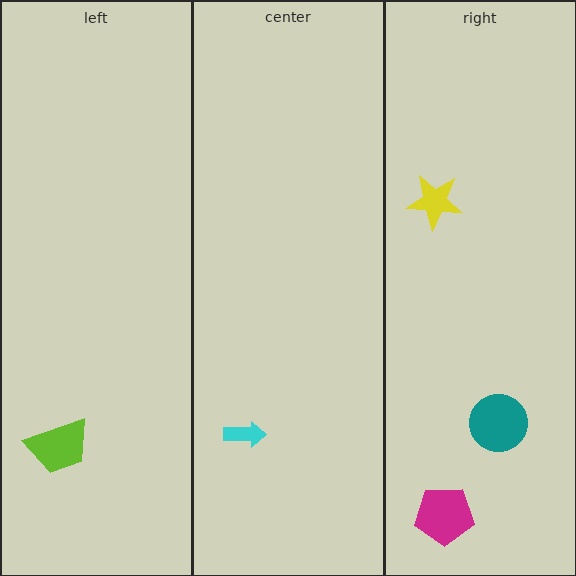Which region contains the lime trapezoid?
The left region.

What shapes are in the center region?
The cyan arrow.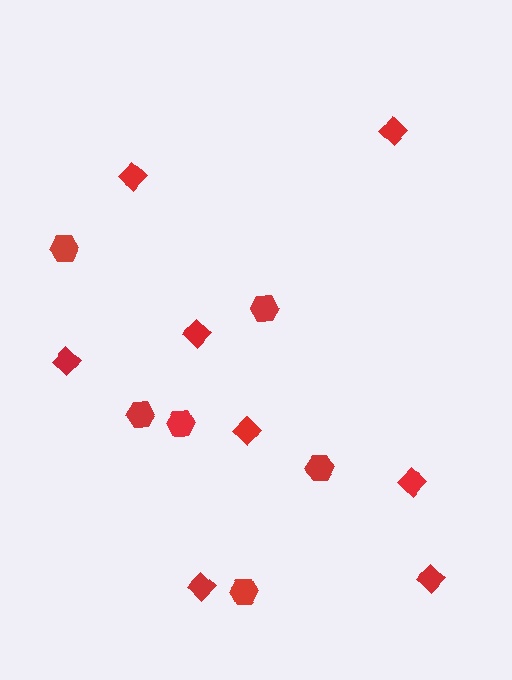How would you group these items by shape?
There are 2 groups: one group of hexagons (6) and one group of diamonds (8).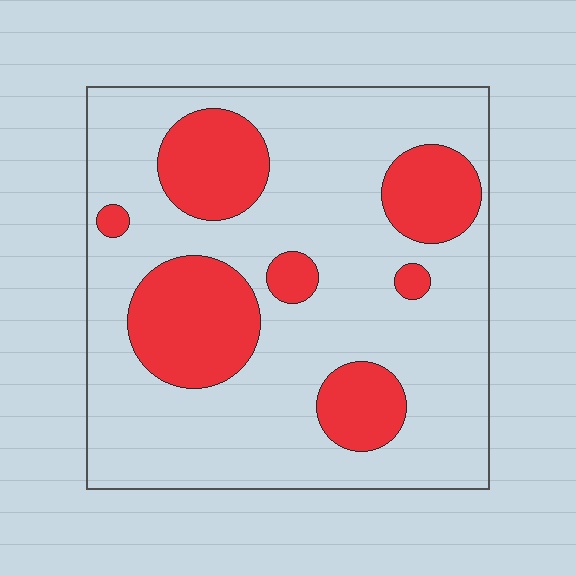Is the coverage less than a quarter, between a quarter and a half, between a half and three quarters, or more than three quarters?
Between a quarter and a half.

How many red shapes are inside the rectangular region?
7.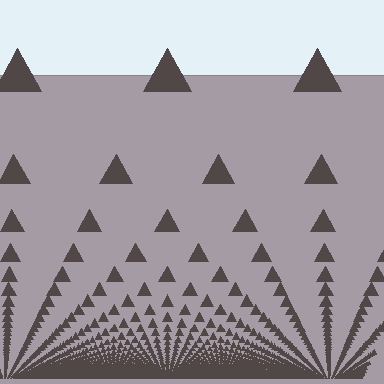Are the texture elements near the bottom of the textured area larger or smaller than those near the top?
Smaller. The gradient is inverted — elements near the bottom are smaller and denser.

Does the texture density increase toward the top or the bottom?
Density increases toward the bottom.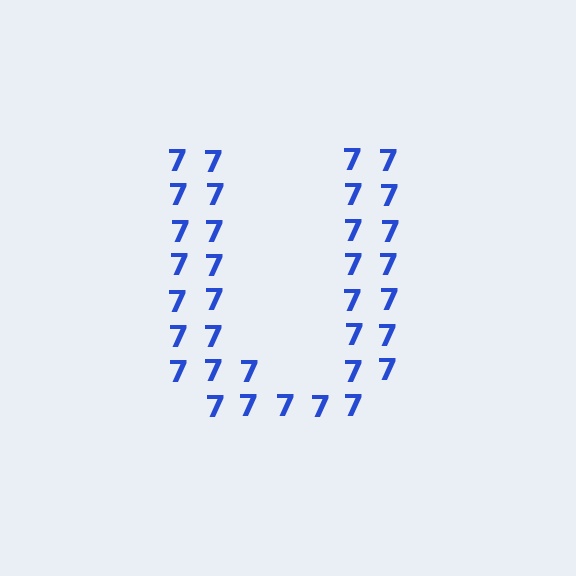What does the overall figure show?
The overall figure shows the letter U.